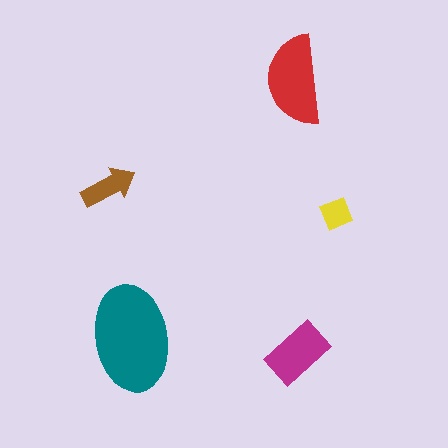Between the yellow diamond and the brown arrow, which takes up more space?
The brown arrow.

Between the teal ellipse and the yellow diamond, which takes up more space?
The teal ellipse.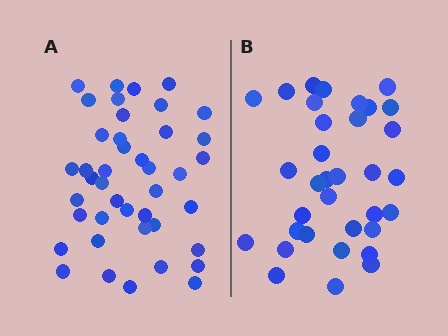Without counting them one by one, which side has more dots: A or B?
Region A (the left region) has more dots.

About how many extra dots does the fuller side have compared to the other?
Region A has roughly 8 or so more dots than region B.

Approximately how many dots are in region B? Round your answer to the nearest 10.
About 30 dots. (The exact count is 34, which rounds to 30.)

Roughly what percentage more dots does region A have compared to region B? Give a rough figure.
About 25% more.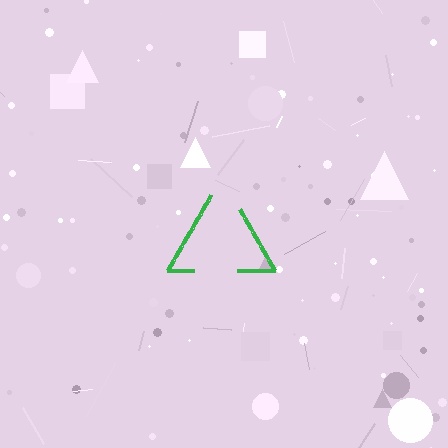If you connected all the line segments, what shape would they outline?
They would outline a triangle.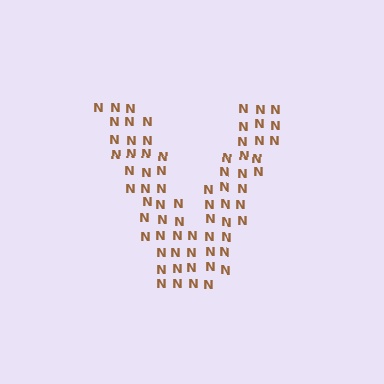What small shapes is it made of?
It is made of small letter N's.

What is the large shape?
The large shape is the letter V.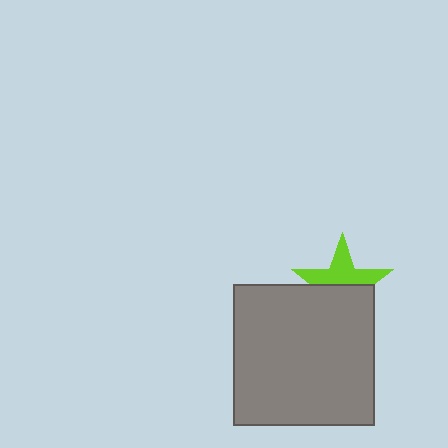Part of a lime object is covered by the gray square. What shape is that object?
It is a star.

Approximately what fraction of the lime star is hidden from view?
Roughly 51% of the lime star is hidden behind the gray square.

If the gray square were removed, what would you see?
You would see the complete lime star.